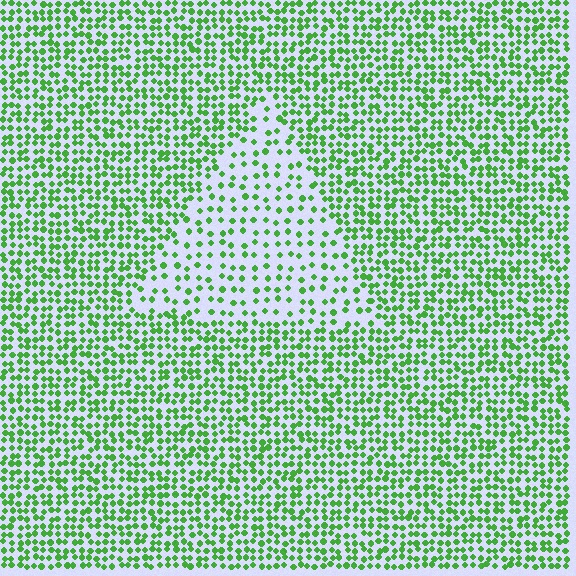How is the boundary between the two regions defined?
The boundary is defined by a change in element density (approximately 2.1x ratio). All elements are the same color, size, and shape.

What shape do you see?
I see a triangle.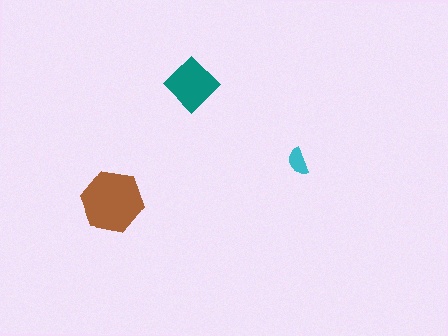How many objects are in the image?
There are 3 objects in the image.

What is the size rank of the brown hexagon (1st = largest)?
1st.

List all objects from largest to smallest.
The brown hexagon, the teal diamond, the cyan semicircle.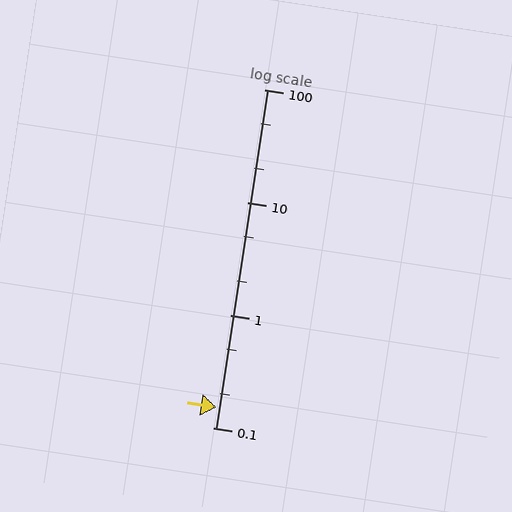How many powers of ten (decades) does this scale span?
The scale spans 3 decades, from 0.1 to 100.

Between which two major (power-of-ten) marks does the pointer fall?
The pointer is between 0.1 and 1.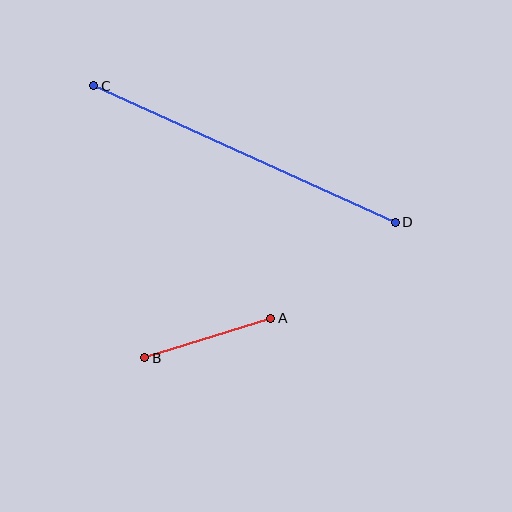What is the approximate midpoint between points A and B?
The midpoint is at approximately (208, 338) pixels.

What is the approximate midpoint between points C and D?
The midpoint is at approximately (244, 154) pixels.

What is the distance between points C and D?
The distance is approximately 331 pixels.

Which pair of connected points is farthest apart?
Points C and D are farthest apart.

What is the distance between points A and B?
The distance is approximately 132 pixels.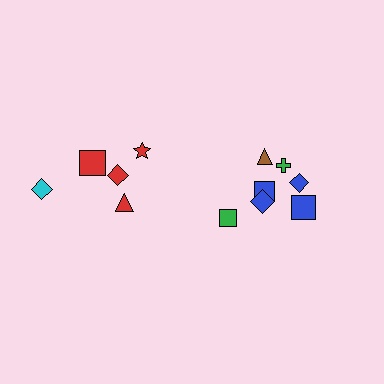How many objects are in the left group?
There are 5 objects.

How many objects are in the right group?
There are 7 objects.